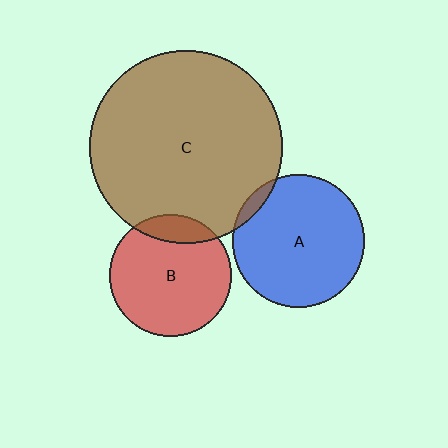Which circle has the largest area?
Circle C (brown).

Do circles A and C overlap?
Yes.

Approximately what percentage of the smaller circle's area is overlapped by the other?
Approximately 5%.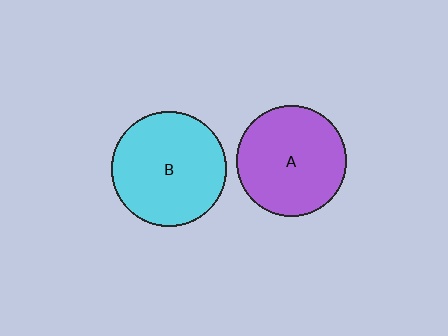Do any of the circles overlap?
No, none of the circles overlap.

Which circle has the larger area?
Circle B (cyan).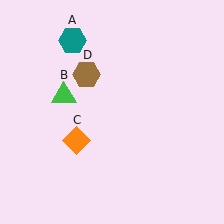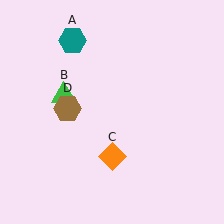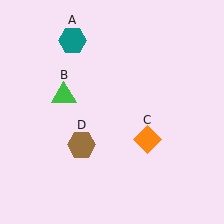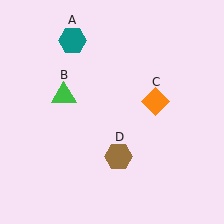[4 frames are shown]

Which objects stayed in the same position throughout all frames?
Teal hexagon (object A) and green triangle (object B) remained stationary.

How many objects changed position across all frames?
2 objects changed position: orange diamond (object C), brown hexagon (object D).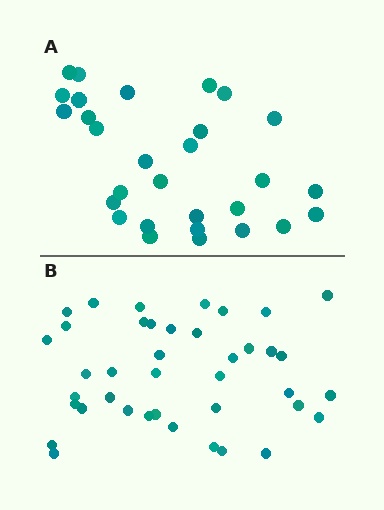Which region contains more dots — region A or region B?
Region B (the bottom region) has more dots.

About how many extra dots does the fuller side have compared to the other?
Region B has roughly 12 or so more dots than region A.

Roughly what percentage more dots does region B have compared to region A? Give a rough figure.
About 40% more.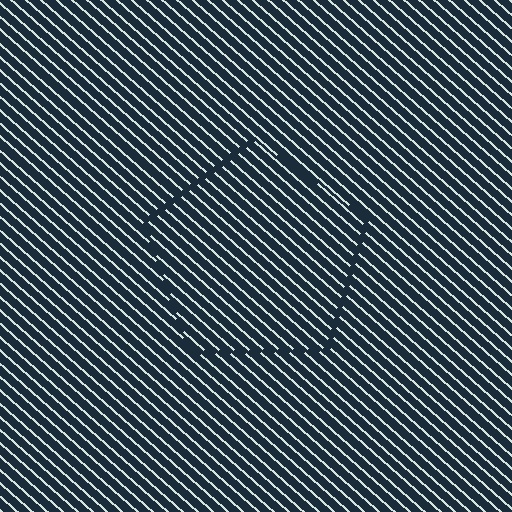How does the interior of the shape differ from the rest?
The interior of the shape contains the same grating, shifted by half a period — the contour is defined by the phase discontinuity where line-ends from the inner and outer gratings abut.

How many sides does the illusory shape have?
5 sides — the line-ends trace a pentagon.